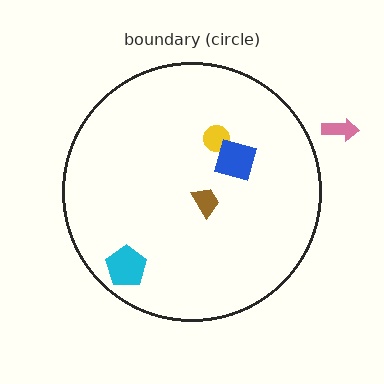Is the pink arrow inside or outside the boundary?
Outside.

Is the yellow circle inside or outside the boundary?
Inside.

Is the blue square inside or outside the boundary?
Inside.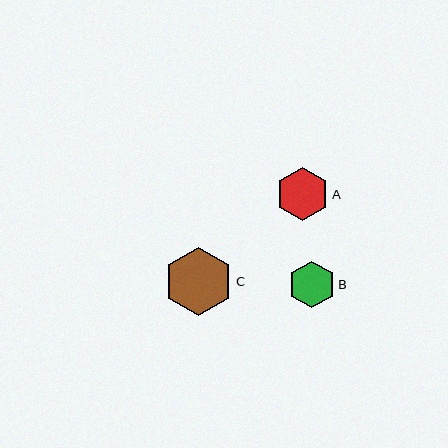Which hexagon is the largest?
Hexagon C is the largest with a size of approximately 69 pixels.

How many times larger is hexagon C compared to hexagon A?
Hexagon C is approximately 1.3 times the size of hexagon A.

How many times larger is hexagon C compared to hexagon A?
Hexagon C is approximately 1.3 times the size of hexagon A.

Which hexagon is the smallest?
Hexagon B is the smallest with a size of approximately 47 pixels.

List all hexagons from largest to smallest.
From largest to smallest: C, A, B.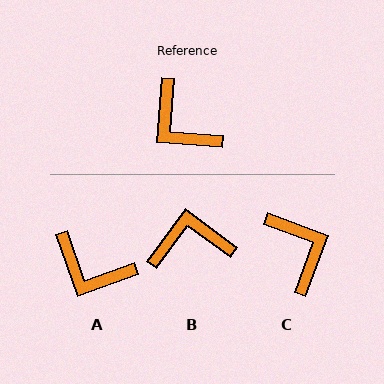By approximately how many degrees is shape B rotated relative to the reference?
Approximately 122 degrees clockwise.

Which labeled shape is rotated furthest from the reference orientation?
C, about 164 degrees away.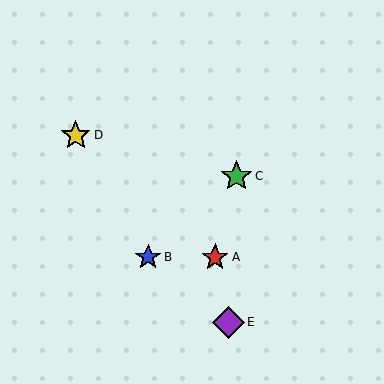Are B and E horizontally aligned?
No, B is at y≈257 and E is at y≈322.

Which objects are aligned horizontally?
Objects A, B are aligned horizontally.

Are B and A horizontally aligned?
Yes, both are at y≈257.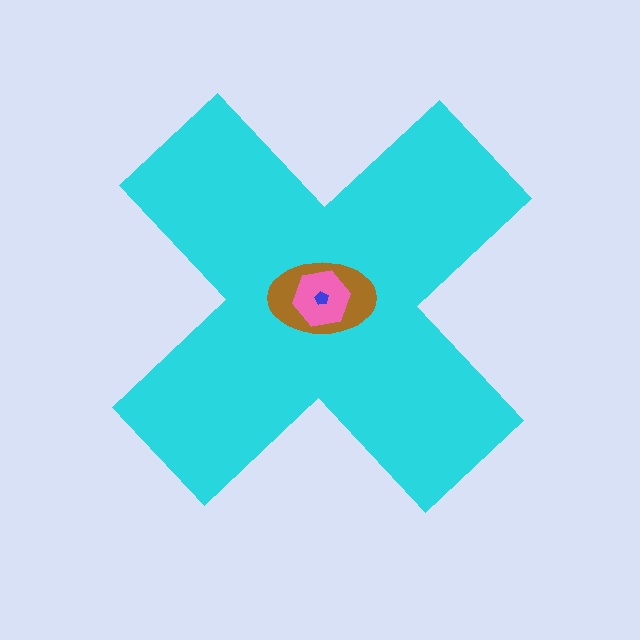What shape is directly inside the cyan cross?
The brown ellipse.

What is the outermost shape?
The cyan cross.